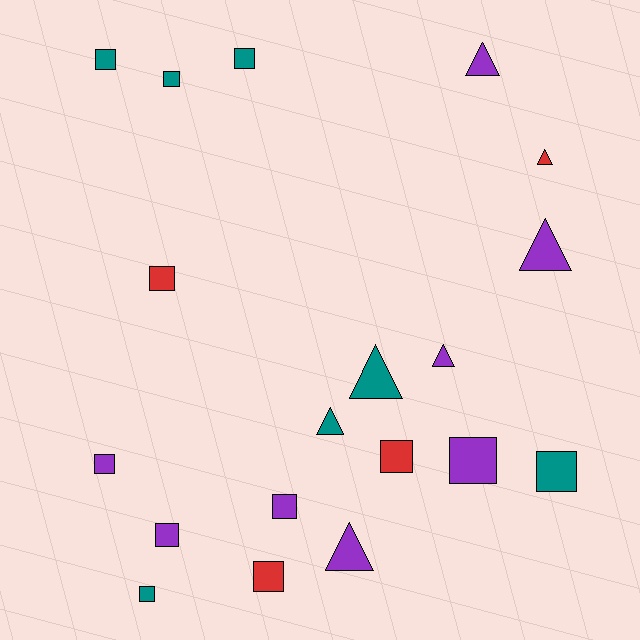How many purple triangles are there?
There are 4 purple triangles.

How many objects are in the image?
There are 19 objects.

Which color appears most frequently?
Purple, with 8 objects.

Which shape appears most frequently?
Square, with 12 objects.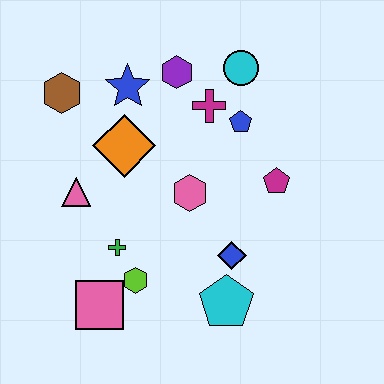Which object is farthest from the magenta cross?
The pink square is farthest from the magenta cross.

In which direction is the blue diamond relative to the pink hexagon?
The blue diamond is below the pink hexagon.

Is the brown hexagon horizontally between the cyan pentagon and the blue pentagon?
No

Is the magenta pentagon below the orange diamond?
Yes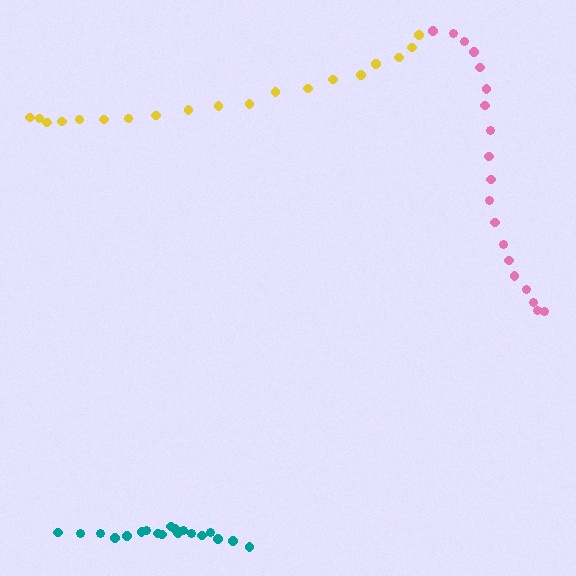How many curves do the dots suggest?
There are 3 distinct paths.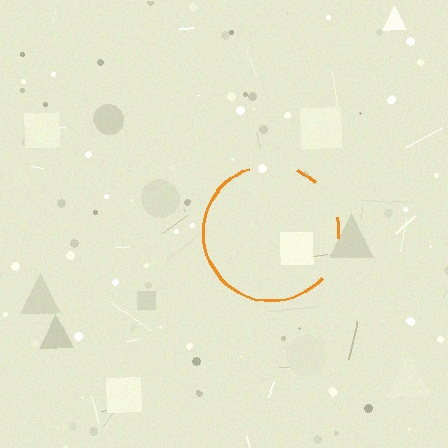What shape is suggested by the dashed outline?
The dashed outline suggests a circle.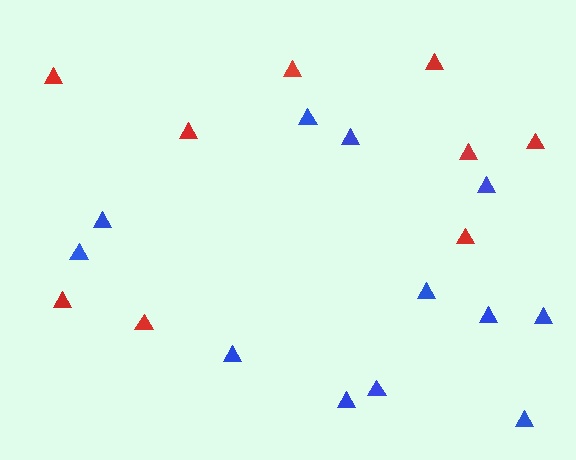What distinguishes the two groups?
There are 2 groups: one group of blue triangles (12) and one group of red triangles (9).